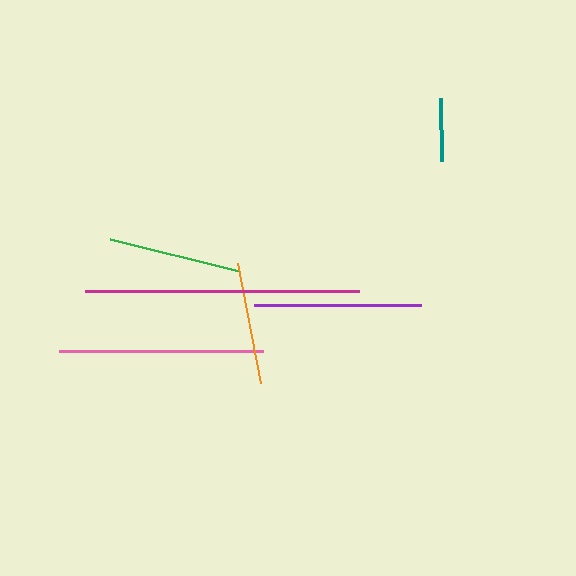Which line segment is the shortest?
The teal line is the shortest at approximately 63 pixels.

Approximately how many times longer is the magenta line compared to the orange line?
The magenta line is approximately 2.3 times the length of the orange line.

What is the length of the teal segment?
The teal segment is approximately 63 pixels long.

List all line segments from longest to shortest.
From longest to shortest: magenta, pink, purple, green, orange, teal.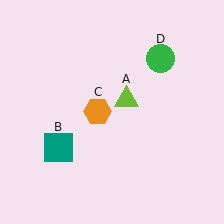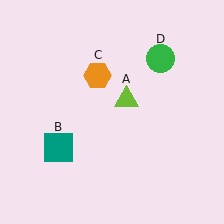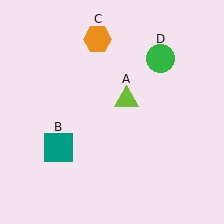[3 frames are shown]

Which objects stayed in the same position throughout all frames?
Lime triangle (object A) and teal square (object B) and green circle (object D) remained stationary.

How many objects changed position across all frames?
1 object changed position: orange hexagon (object C).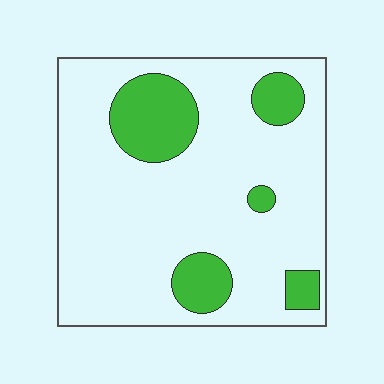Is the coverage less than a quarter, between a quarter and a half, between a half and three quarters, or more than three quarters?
Less than a quarter.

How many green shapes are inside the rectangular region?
5.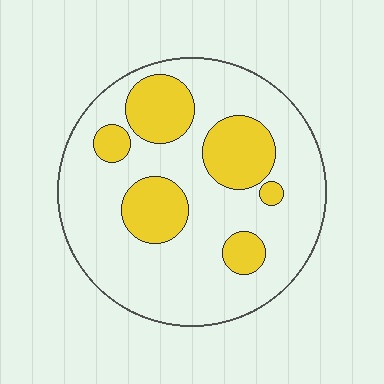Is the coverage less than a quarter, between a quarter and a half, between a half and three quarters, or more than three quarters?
Between a quarter and a half.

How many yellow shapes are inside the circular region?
6.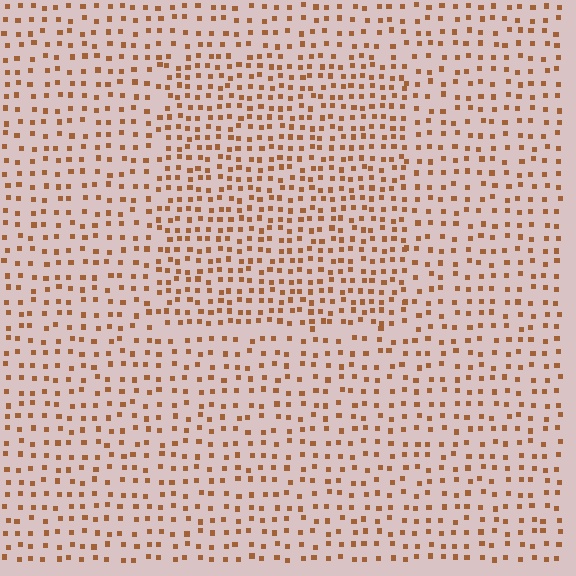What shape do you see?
I see a rectangle.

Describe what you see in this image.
The image contains small brown elements arranged at two different densities. A rectangle-shaped region is visible where the elements are more densely packed than the surrounding area.